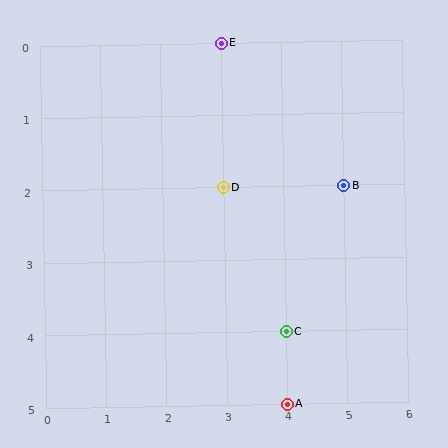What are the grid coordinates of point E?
Point E is at grid coordinates (3, 0).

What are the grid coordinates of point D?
Point D is at grid coordinates (3, 2).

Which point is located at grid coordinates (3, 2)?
Point D is at (3, 2).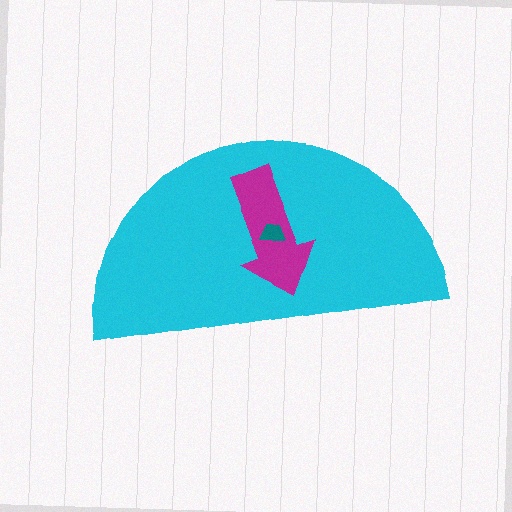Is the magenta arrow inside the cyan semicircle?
Yes.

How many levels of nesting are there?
3.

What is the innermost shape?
The teal trapezoid.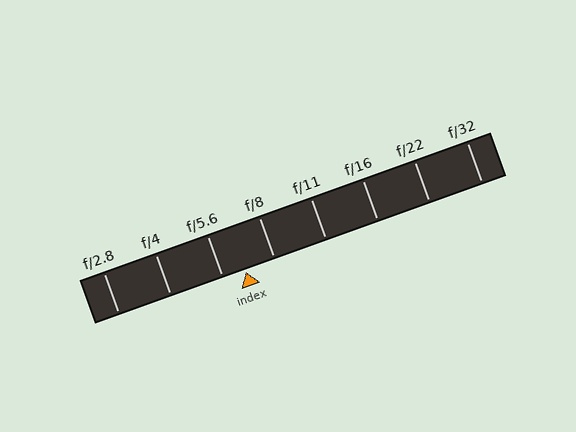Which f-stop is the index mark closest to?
The index mark is closest to f/5.6.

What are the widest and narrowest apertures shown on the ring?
The widest aperture shown is f/2.8 and the narrowest is f/32.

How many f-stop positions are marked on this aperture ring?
There are 8 f-stop positions marked.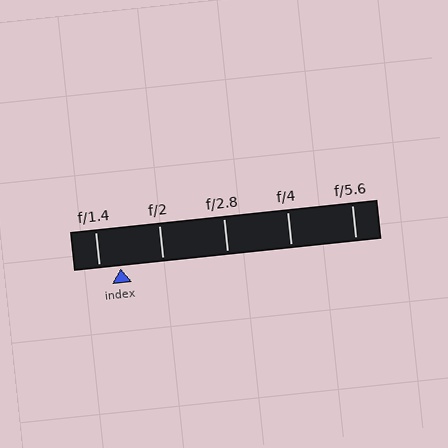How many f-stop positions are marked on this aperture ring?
There are 5 f-stop positions marked.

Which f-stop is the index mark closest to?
The index mark is closest to f/1.4.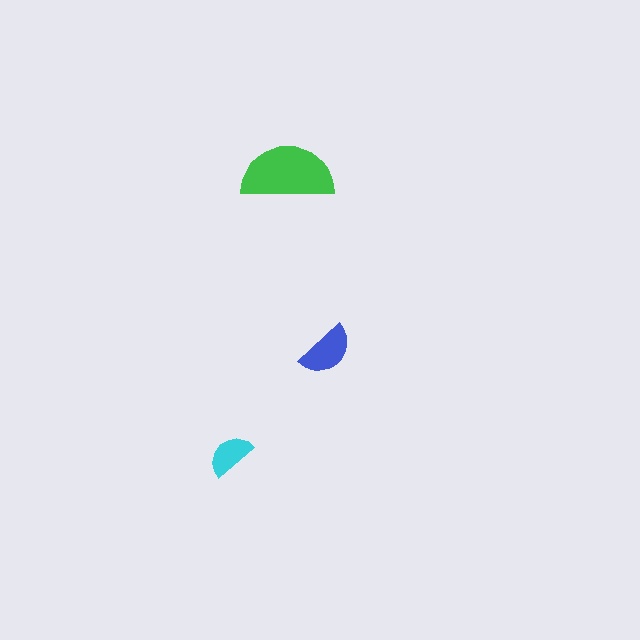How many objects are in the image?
There are 3 objects in the image.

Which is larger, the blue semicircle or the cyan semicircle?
The blue one.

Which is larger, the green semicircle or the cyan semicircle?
The green one.